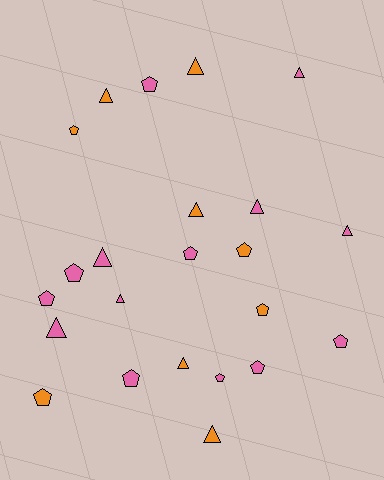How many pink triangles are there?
There are 6 pink triangles.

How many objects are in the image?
There are 23 objects.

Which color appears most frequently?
Pink, with 14 objects.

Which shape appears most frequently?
Pentagon, with 12 objects.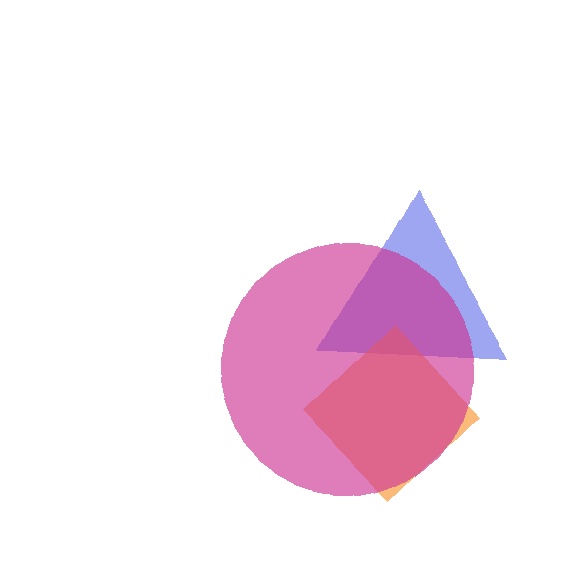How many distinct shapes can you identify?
There are 3 distinct shapes: a blue triangle, an orange diamond, a magenta circle.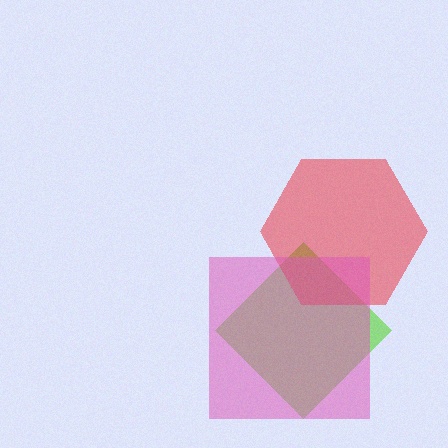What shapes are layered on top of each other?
The layered shapes are: a lime diamond, a red hexagon, a pink square.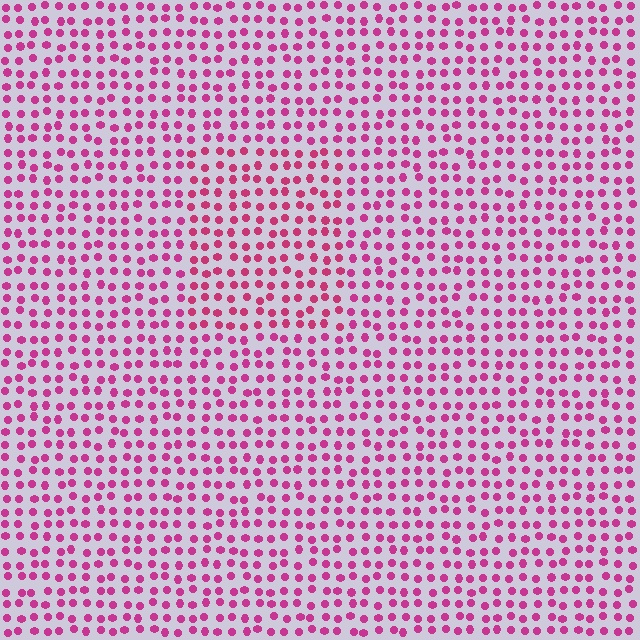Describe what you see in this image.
The image is filled with small magenta elements in a uniform arrangement. A rectangle-shaped region is visible where the elements are tinted to a slightly different hue, forming a subtle color boundary.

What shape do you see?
I see a rectangle.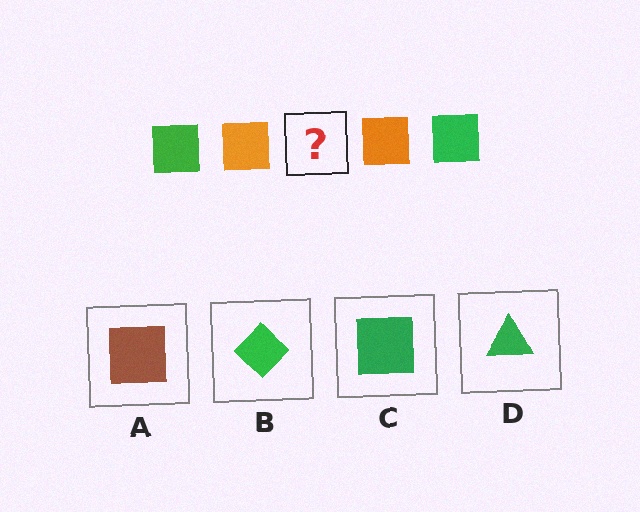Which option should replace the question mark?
Option C.